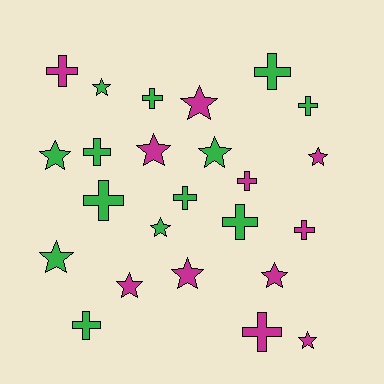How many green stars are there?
There are 5 green stars.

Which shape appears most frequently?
Cross, with 12 objects.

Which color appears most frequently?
Green, with 13 objects.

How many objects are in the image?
There are 24 objects.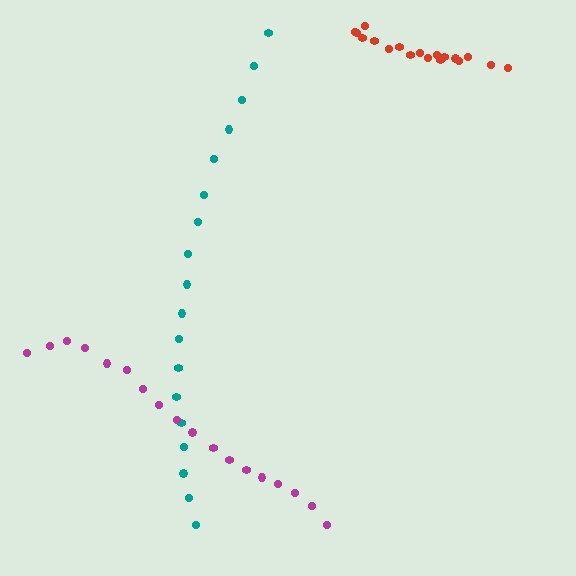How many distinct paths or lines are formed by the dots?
There are 3 distinct paths.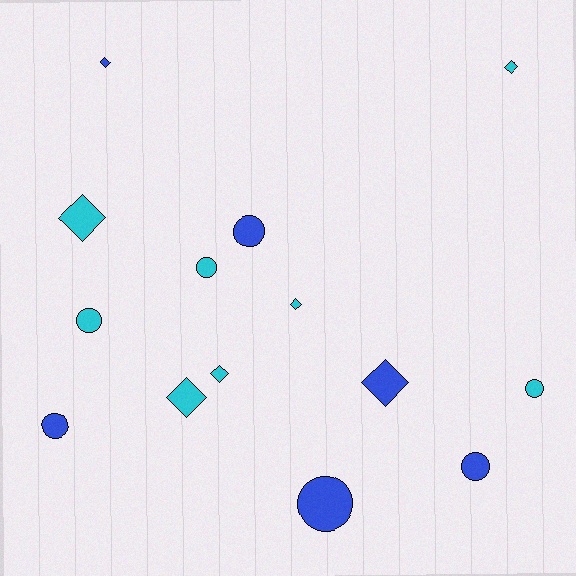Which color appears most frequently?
Cyan, with 8 objects.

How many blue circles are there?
There are 4 blue circles.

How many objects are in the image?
There are 14 objects.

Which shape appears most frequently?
Diamond, with 7 objects.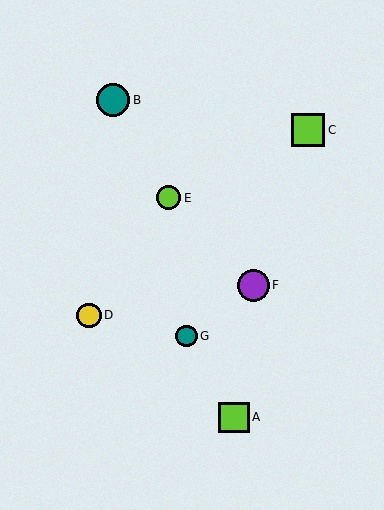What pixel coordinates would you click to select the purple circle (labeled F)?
Click at (254, 285) to select the purple circle F.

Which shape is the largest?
The lime square (labeled C) is the largest.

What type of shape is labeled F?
Shape F is a purple circle.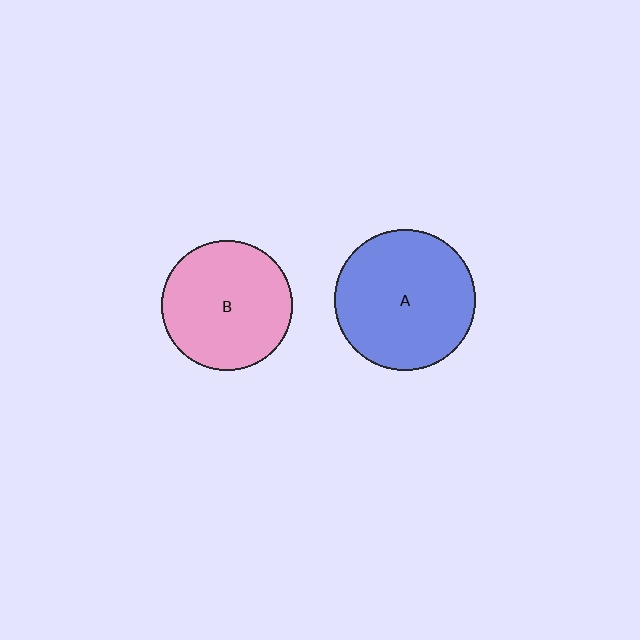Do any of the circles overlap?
No, none of the circles overlap.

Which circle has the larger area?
Circle A (blue).